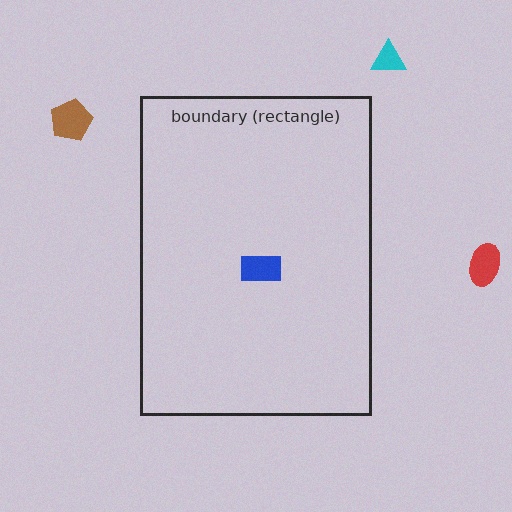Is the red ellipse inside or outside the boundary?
Outside.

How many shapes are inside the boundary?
1 inside, 3 outside.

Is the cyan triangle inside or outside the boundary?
Outside.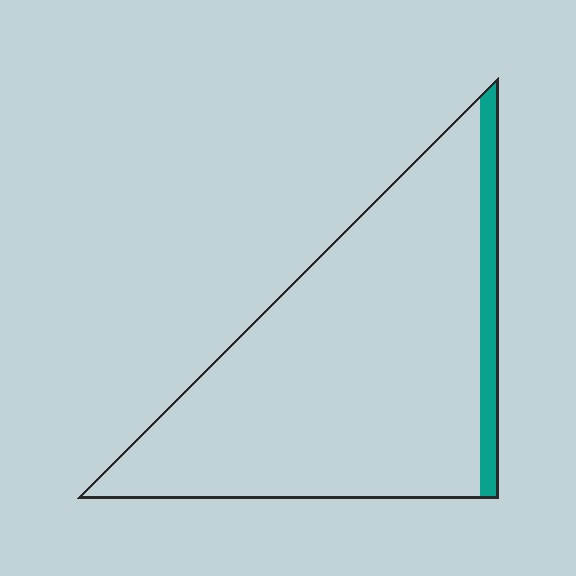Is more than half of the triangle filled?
No.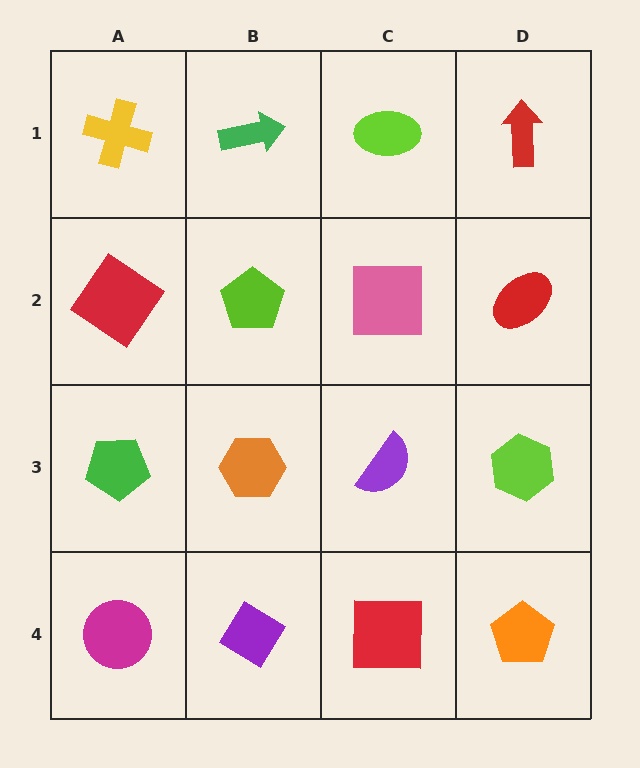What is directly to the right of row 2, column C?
A red ellipse.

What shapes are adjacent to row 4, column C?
A purple semicircle (row 3, column C), a purple diamond (row 4, column B), an orange pentagon (row 4, column D).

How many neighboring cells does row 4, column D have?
2.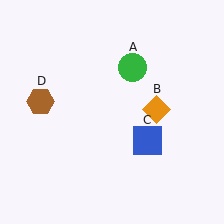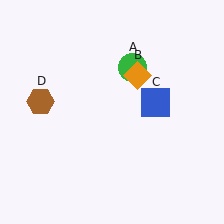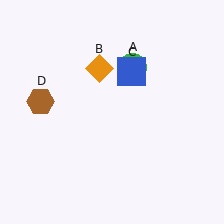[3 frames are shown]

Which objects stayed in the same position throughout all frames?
Green circle (object A) and brown hexagon (object D) remained stationary.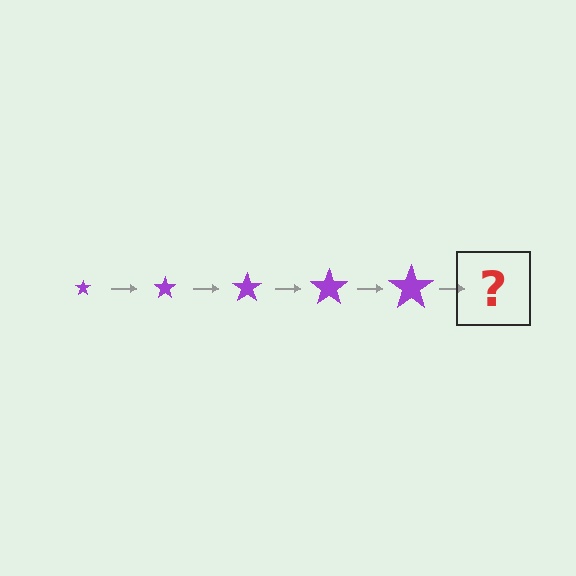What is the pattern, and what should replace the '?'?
The pattern is that the star gets progressively larger each step. The '?' should be a purple star, larger than the previous one.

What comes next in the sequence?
The next element should be a purple star, larger than the previous one.